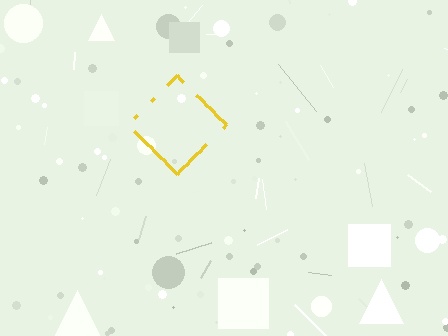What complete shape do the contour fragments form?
The contour fragments form a diamond.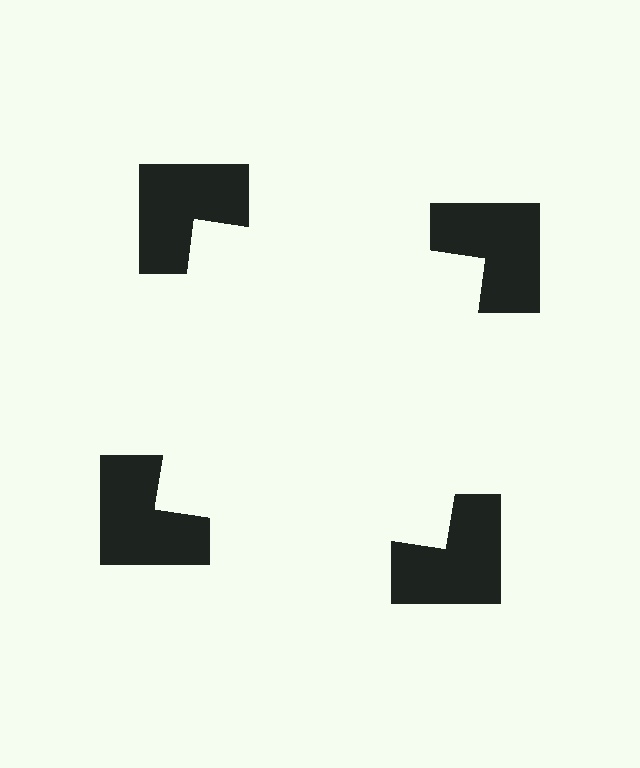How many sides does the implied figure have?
4 sides.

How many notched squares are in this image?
There are 4 — one at each vertex of the illusory square.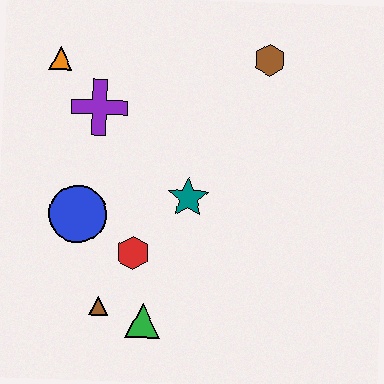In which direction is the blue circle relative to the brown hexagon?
The blue circle is to the left of the brown hexagon.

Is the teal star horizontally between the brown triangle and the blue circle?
No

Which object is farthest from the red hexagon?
The brown hexagon is farthest from the red hexagon.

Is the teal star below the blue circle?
No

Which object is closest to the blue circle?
The red hexagon is closest to the blue circle.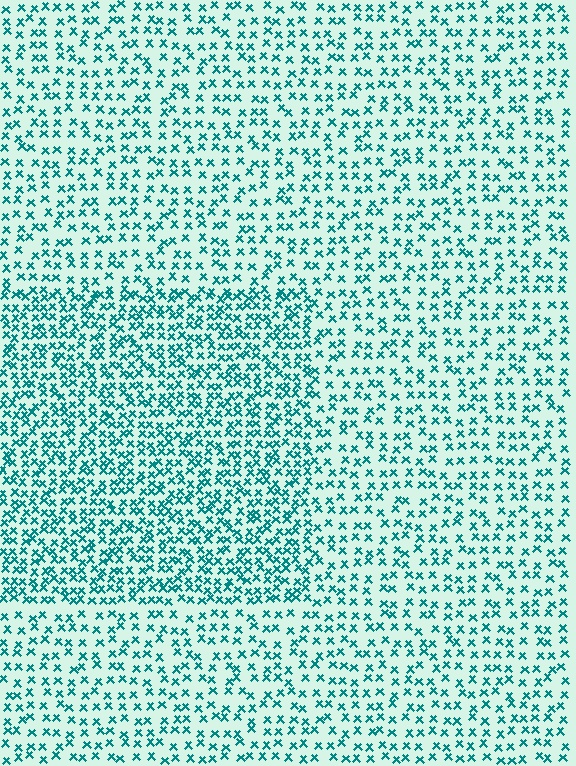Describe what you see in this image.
The image contains small teal elements arranged at two different densities. A rectangle-shaped region is visible where the elements are more densely packed than the surrounding area.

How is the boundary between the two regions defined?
The boundary is defined by a change in element density (approximately 1.8x ratio). All elements are the same color, size, and shape.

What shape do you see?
I see a rectangle.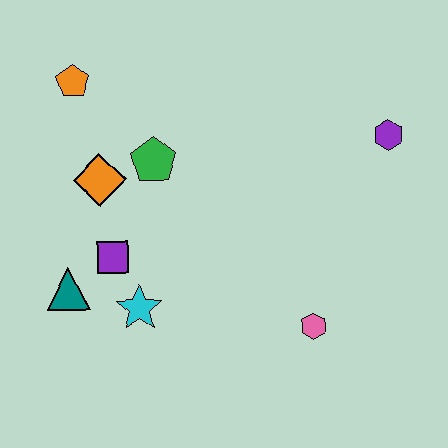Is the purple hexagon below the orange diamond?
No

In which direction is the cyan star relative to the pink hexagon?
The cyan star is to the left of the pink hexagon.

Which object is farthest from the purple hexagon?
The teal triangle is farthest from the purple hexagon.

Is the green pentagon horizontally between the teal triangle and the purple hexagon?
Yes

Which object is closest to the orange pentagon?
The orange diamond is closest to the orange pentagon.